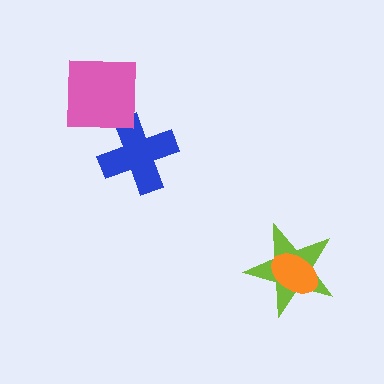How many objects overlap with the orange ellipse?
1 object overlaps with the orange ellipse.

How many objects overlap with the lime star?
1 object overlaps with the lime star.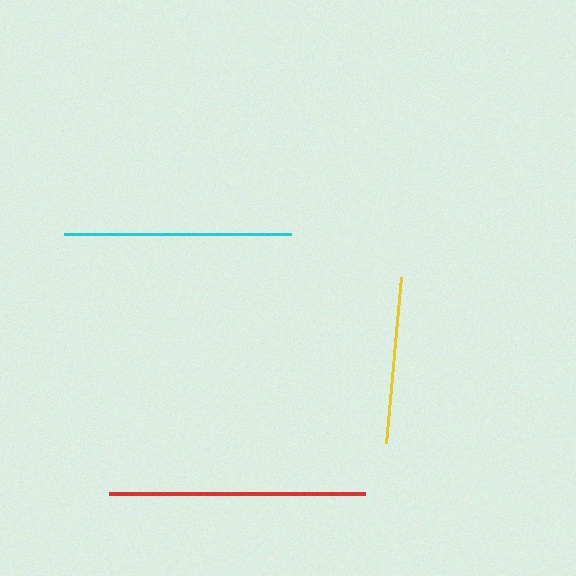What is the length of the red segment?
The red segment is approximately 257 pixels long.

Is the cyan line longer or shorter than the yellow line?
The cyan line is longer than the yellow line.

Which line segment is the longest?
The red line is the longest at approximately 257 pixels.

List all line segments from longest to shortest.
From longest to shortest: red, cyan, yellow.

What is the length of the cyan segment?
The cyan segment is approximately 228 pixels long.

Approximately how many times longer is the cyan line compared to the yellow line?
The cyan line is approximately 1.4 times the length of the yellow line.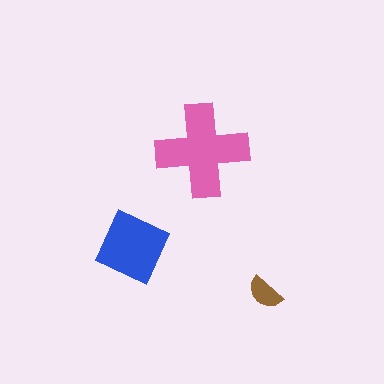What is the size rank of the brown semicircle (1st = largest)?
3rd.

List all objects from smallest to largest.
The brown semicircle, the blue diamond, the pink cross.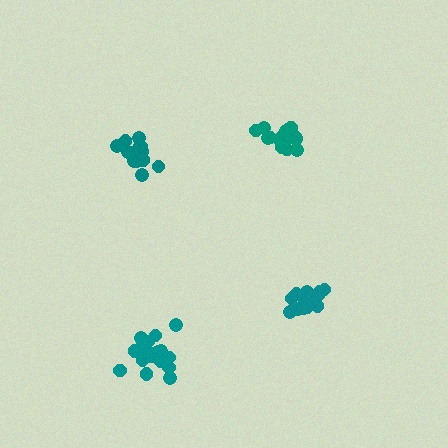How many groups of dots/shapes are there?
There are 4 groups.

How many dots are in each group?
Group 1: 16 dots, Group 2: 21 dots, Group 3: 21 dots, Group 4: 17 dots (75 total).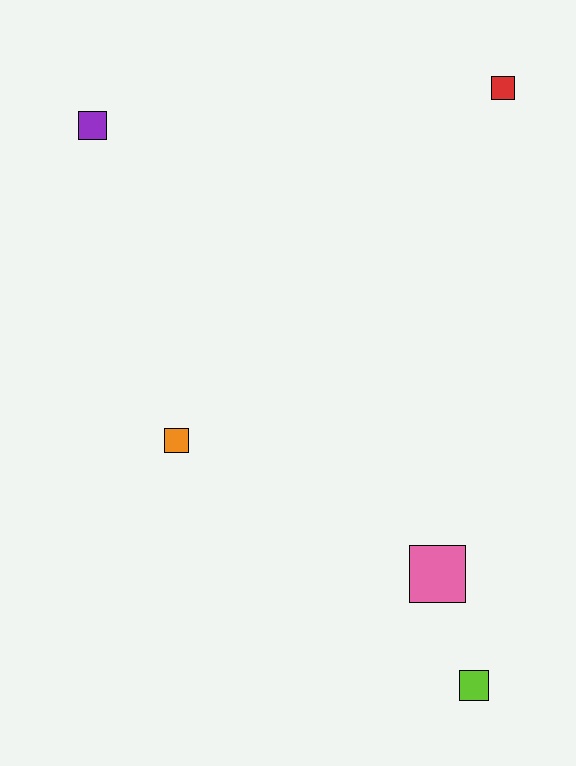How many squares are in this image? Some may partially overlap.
There are 5 squares.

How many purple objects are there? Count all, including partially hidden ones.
There is 1 purple object.